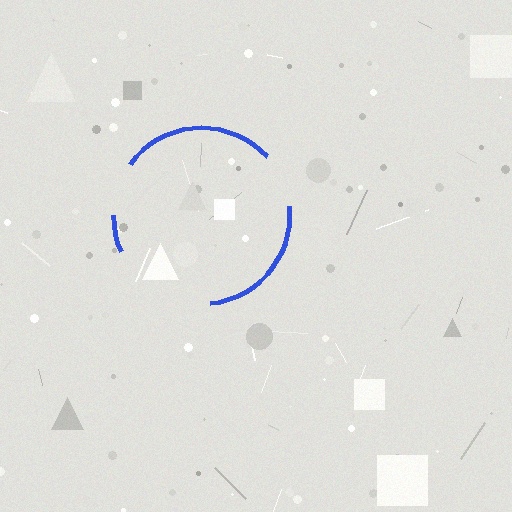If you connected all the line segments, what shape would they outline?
They would outline a circle.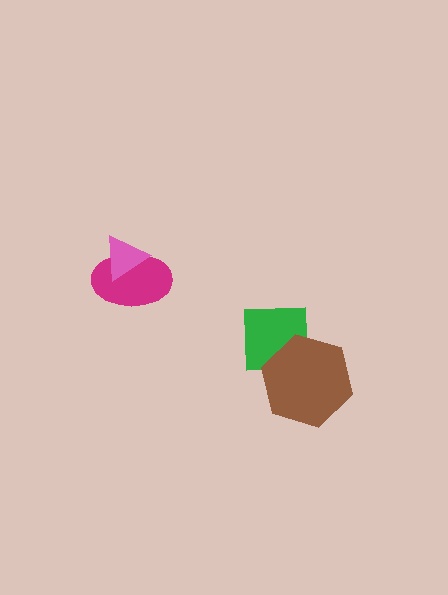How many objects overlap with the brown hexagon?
1 object overlaps with the brown hexagon.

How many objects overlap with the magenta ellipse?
1 object overlaps with the magenta ellipse.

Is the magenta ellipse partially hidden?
Yes, it is partially covered by another shape.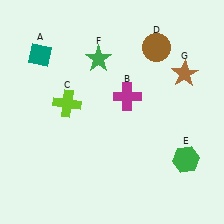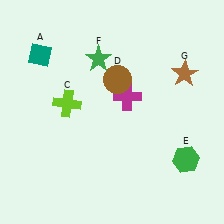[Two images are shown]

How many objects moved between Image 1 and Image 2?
1 object moved between the two images.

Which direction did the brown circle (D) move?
The brown circle (D) moved left.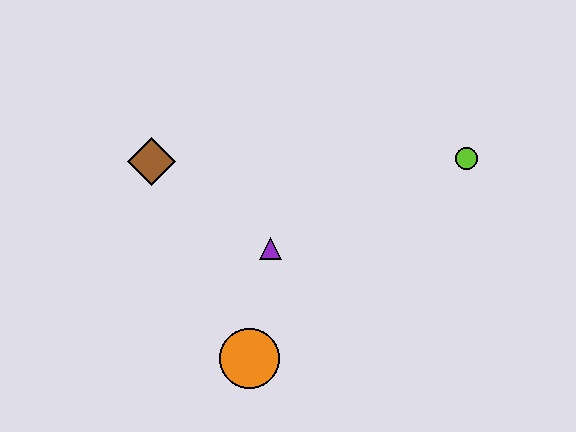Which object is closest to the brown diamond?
The purple triangle is closest to the brown diamond.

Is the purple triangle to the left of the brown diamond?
No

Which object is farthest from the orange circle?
The lime circle is farthest from the orange circle.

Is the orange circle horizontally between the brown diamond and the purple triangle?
Yes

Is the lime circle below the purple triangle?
No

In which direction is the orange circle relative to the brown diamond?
The orange circle is below the brown diamond.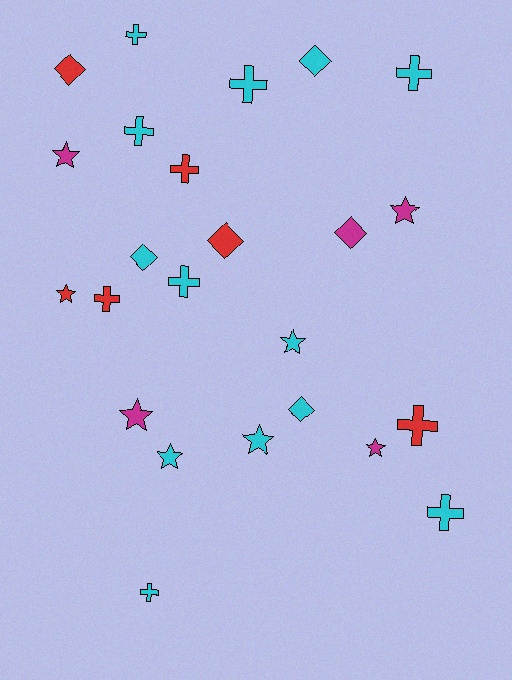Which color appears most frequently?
Cyan, with 13 objects.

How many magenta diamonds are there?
There is 1 magenta diamond.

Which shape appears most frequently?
Cross, with 10 objects.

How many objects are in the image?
There are 24 objects.